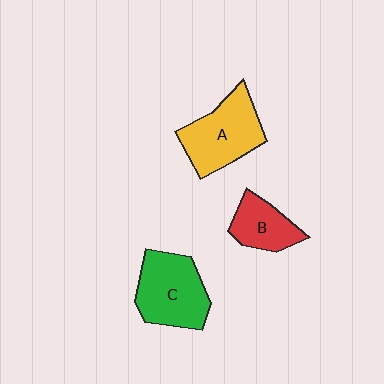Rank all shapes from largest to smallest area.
From largest to smallest: A (yellow), C (green), B (red).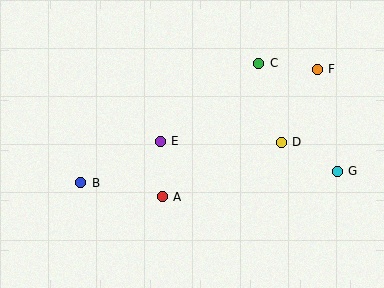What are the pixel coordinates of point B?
Point B is at (81, 183).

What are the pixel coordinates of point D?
Point D is at (281, 142).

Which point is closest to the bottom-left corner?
Point B is closest to the bottom-left corner.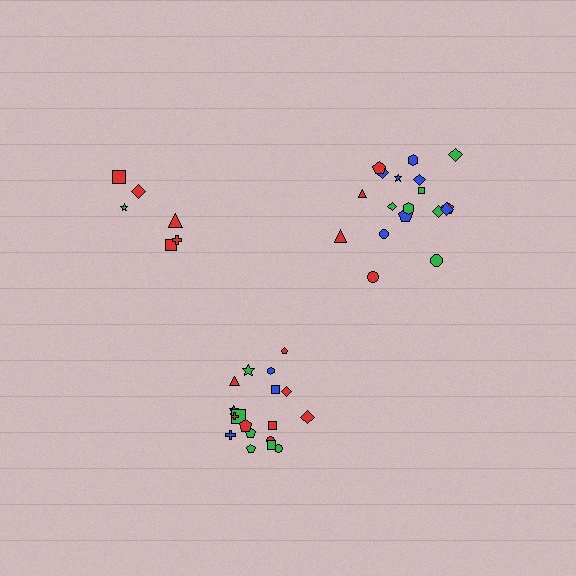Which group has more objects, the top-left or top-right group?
The top-right group.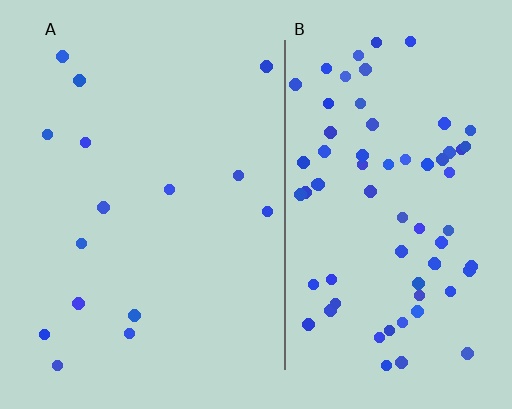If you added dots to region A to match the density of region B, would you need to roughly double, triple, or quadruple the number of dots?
Approximately quadruple.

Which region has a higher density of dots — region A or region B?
B (the right).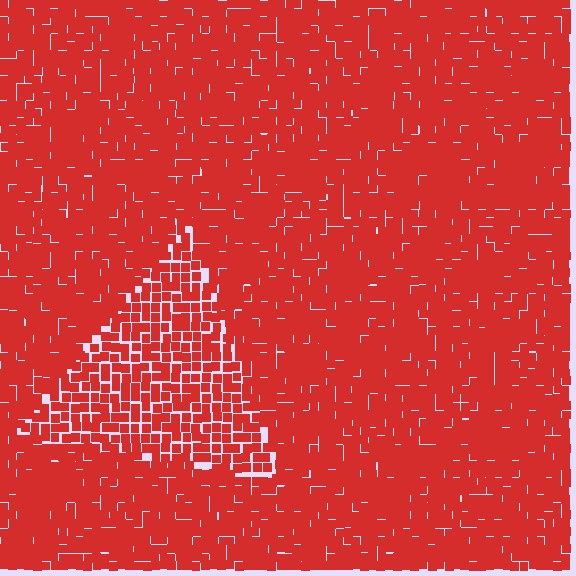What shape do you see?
I see a triangle.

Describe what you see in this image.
The image contains small red elements arranged at two different densities. A triangle-shaped region is visible where the elements are less densely packed than the surrounding area.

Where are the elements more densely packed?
The elements are more densely packed outside the triangle boundary.